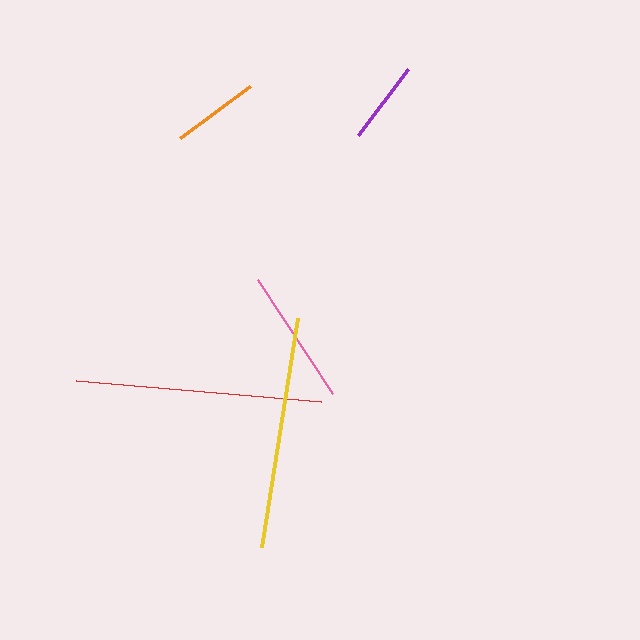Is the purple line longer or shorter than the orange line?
The orange line is longer than the purple line.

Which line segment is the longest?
The red line is the longest at approximately 246 pixels.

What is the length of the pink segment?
The pink segment is approximately 137 pixels long.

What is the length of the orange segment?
The orange segment is approximately 88 pixels long.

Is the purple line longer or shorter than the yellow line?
The yellow line is longer than the purple line.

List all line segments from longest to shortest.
From longest to shortest: red, yellow, pink, orange, purple.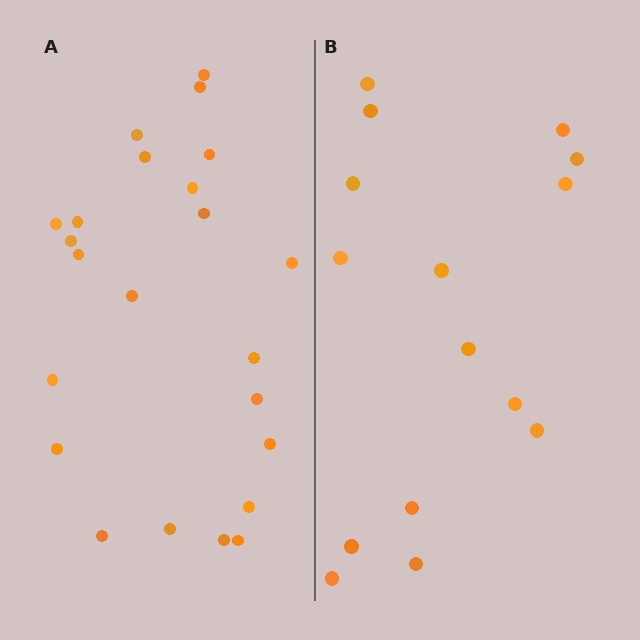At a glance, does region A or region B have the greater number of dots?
Region A (the left region) has more dots.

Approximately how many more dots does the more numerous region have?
Region A has roughly 8 or so more dots than region B.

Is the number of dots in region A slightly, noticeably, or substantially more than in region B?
Region A has substantially more. The ratio is roughly 1.5 to 1.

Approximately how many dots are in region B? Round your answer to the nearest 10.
About 20 dots. (The exact count is 15, which rounds to 20.)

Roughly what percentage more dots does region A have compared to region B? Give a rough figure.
About 55% more.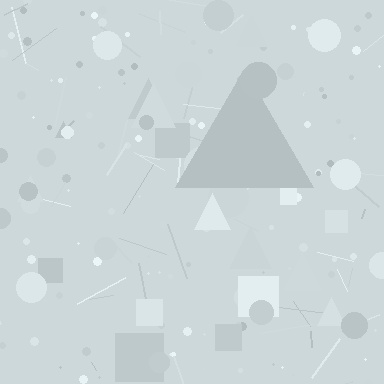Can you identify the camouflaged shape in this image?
The camouflaged shape is a triangle.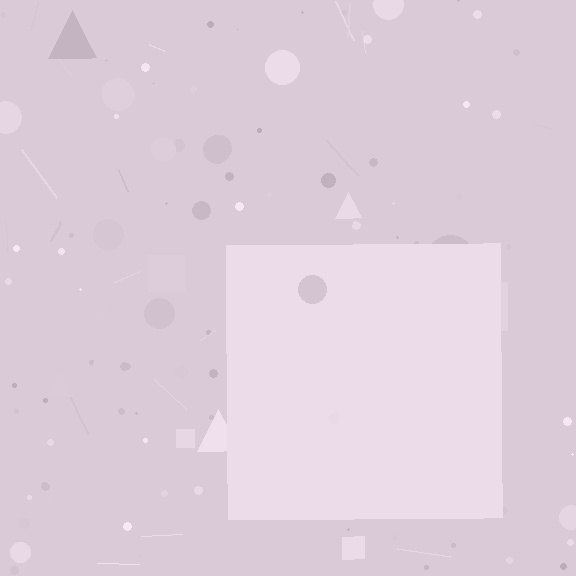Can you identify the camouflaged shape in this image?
The camouflaged shape is a square.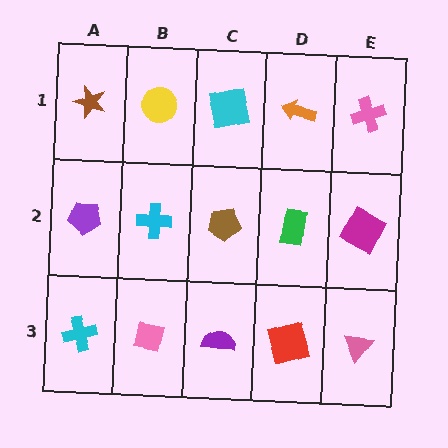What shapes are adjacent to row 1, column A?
A purple pentagon (row 2, column A), a yellow circle (row 1, column B).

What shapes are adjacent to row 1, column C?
A brown pentagon (row 2, column C), a yellow circle (row 1, column B), an orange arrow (row 1, column D).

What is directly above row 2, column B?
A yellow circle.